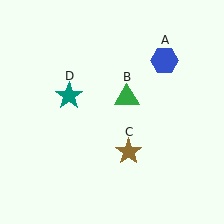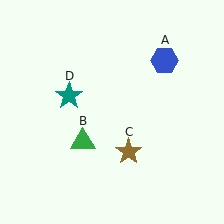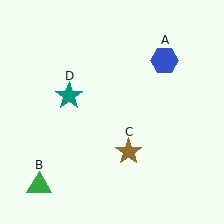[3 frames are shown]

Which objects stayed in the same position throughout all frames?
Blue hexagon (object A) and brown star (object C) and teal star (object D) remained stationary.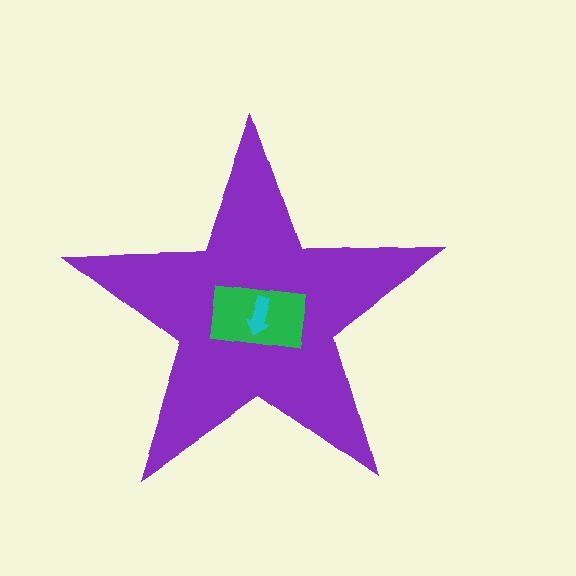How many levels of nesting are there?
3.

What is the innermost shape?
The cyan arrow.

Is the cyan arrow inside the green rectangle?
Yes.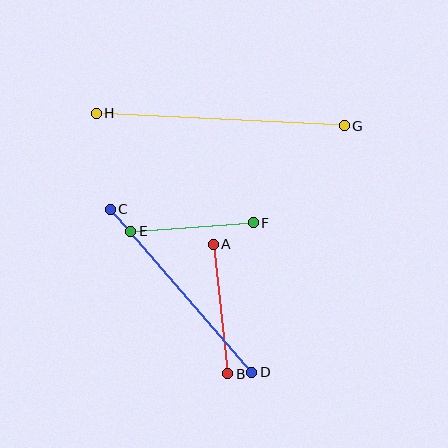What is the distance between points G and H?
The distance is approximately 248 pixels.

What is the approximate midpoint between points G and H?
The midpoint is at approximately (220, 120) pixels.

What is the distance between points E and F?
The distance is approximately 123 pixels.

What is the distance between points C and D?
The distance is approximately 216 pixels.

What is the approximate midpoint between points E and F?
The midpoint is at approximately (192, 227) pixels.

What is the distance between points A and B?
The distance is approximately 130 pixels.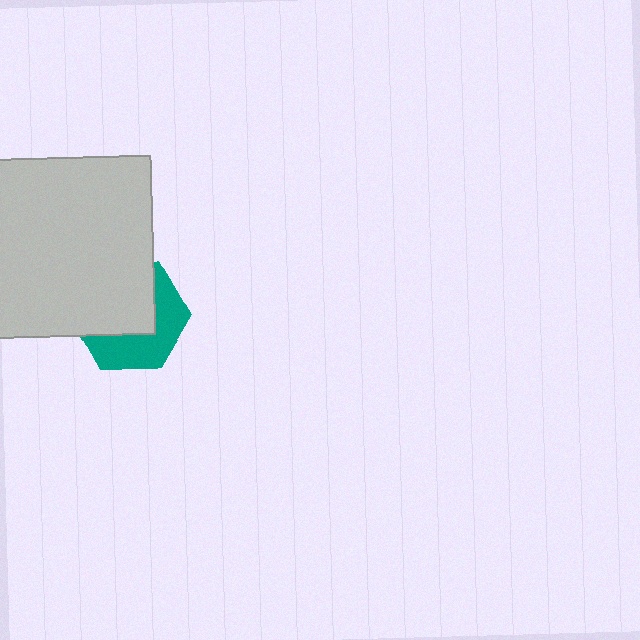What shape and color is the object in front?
The object in front is a light gray square.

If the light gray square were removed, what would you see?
You would see the complete teal hexagon.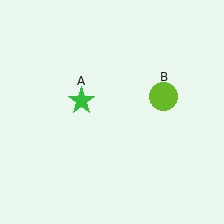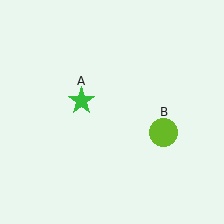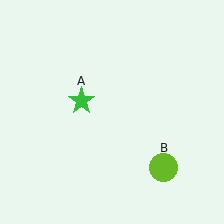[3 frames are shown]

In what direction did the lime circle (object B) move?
The lime circle (object B) moved down.